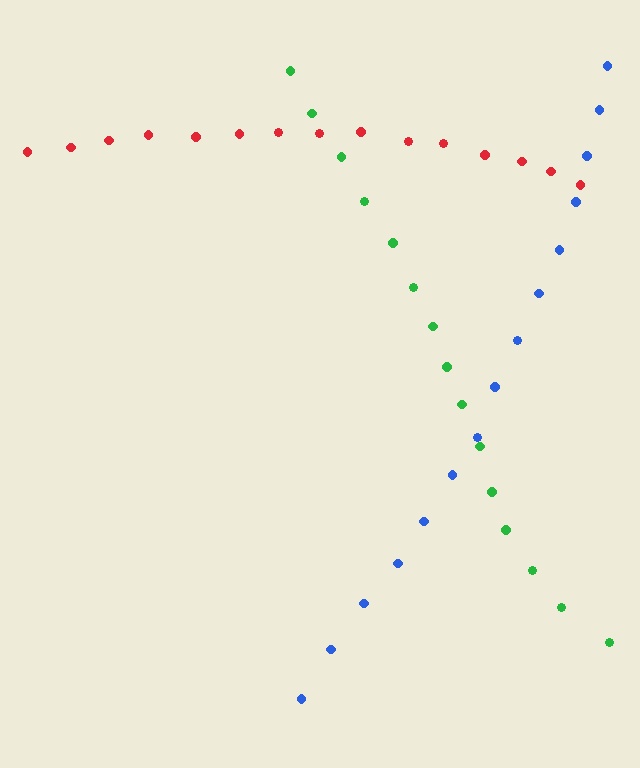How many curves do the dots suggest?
There are 3 distinct paths.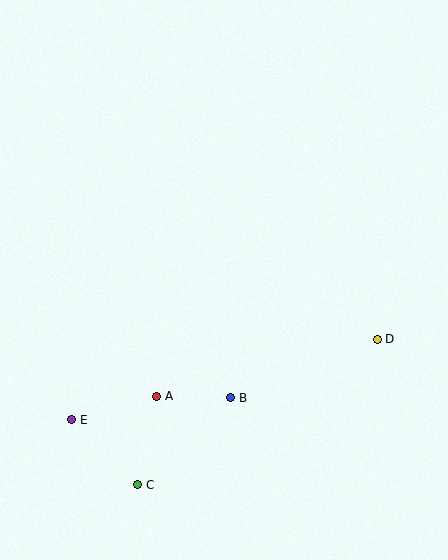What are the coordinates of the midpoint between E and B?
The midpoint between E and B is at (151, 409).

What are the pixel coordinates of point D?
Point D is at (377, 339).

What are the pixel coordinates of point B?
Point B is at (231, 398).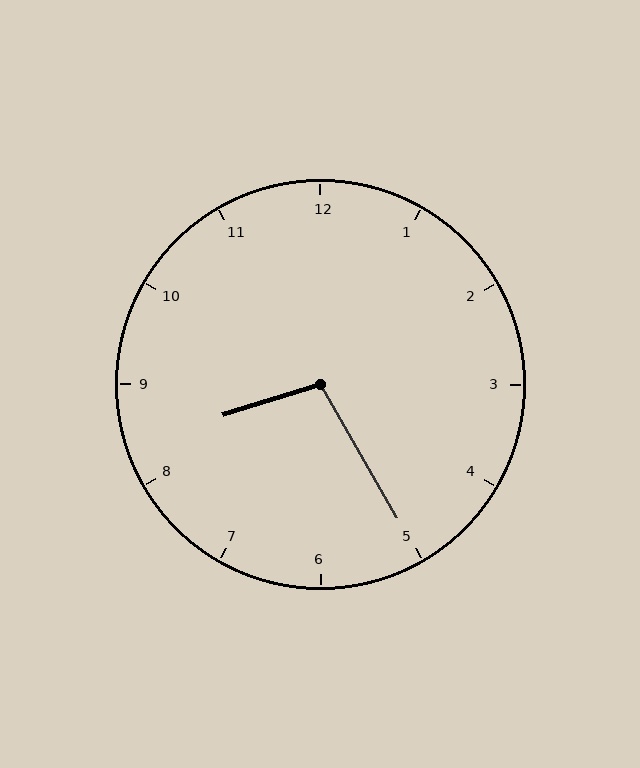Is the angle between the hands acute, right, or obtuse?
It is obtuse.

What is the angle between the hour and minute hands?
Approximately 102 degrees.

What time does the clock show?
8:25.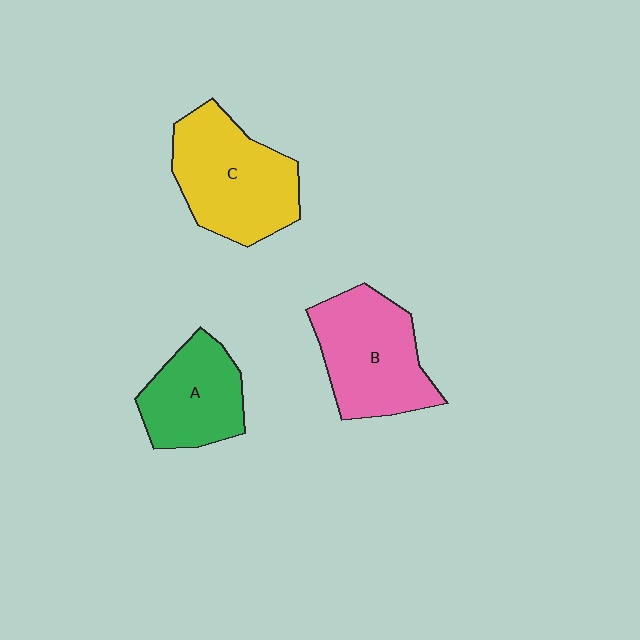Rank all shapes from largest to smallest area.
From largest to smallest: C (yellow), B (pink), A (green).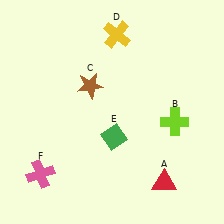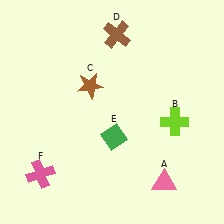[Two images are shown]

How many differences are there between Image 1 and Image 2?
There are 2 differences between the two images.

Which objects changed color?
A changed from red to pink. D changed from yellow to brown.